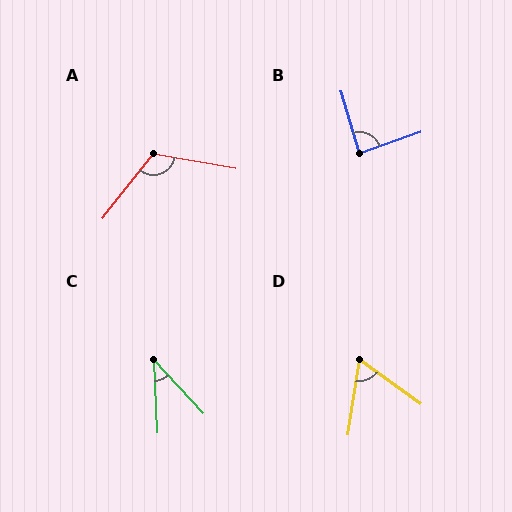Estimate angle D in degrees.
Approximately 63 degrees.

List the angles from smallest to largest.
C (40°), D (63°), B (87°), A (118°).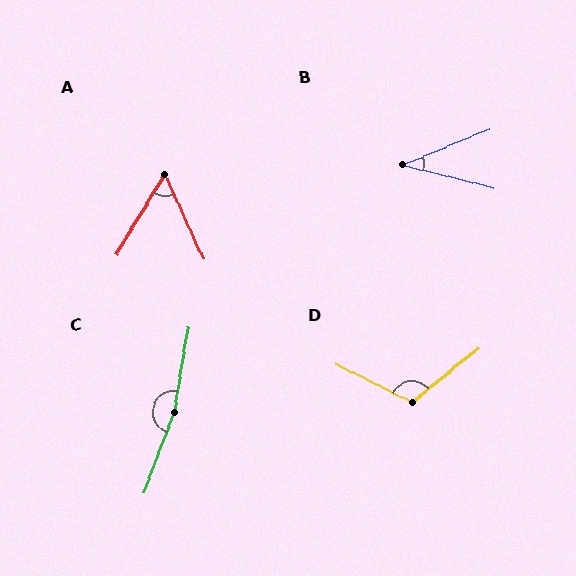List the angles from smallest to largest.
B (37°), A (55°), D (114°), C (169°).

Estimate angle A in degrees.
Approximately 55 degrees.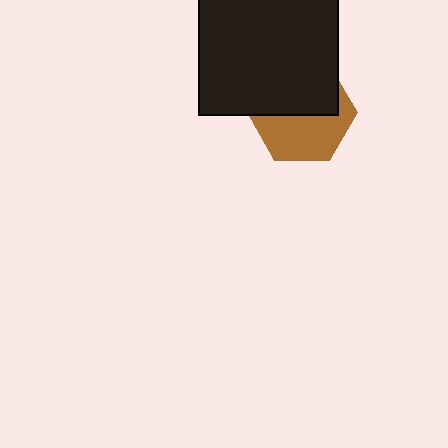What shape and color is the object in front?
The object in front is a black square.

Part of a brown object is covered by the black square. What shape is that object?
It is a hexagon.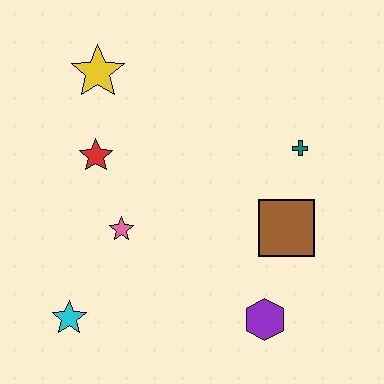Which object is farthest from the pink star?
The teal cross is farthest from the pink star.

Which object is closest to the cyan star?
The pink star is closest to the cyan star.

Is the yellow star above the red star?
Yes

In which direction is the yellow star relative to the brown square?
The yellow star is to the left of the brown square.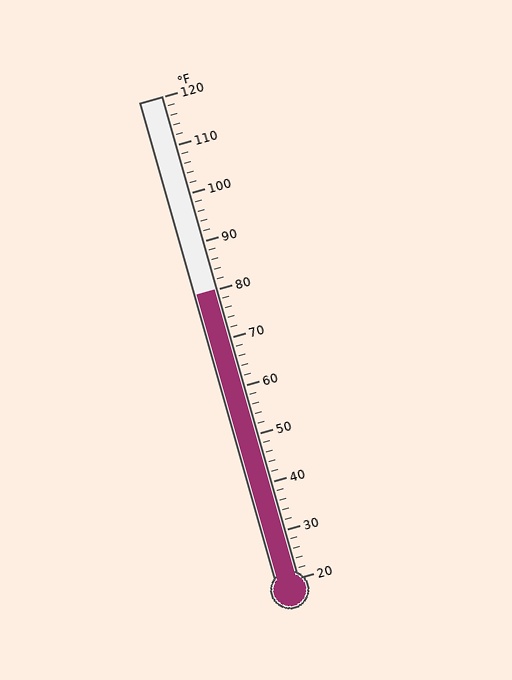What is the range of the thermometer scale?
The thermometer scale ranges from 20°F to 120°F.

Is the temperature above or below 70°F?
The temperature is above 70°F.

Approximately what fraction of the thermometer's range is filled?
The thermometer is filled to approximately 60% of its range.